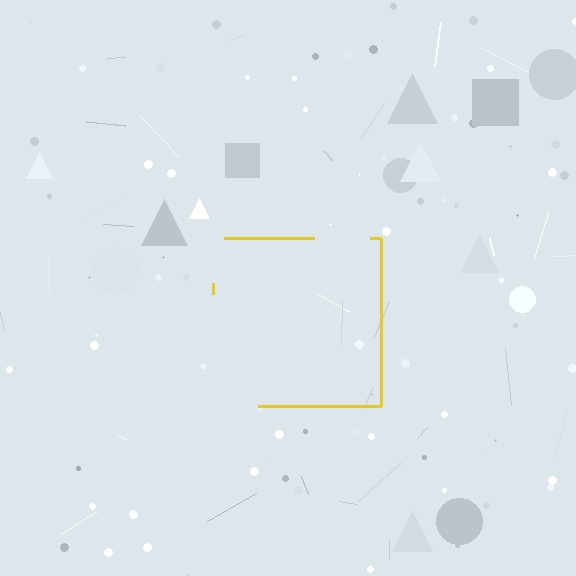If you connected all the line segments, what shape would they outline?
They would outline a square.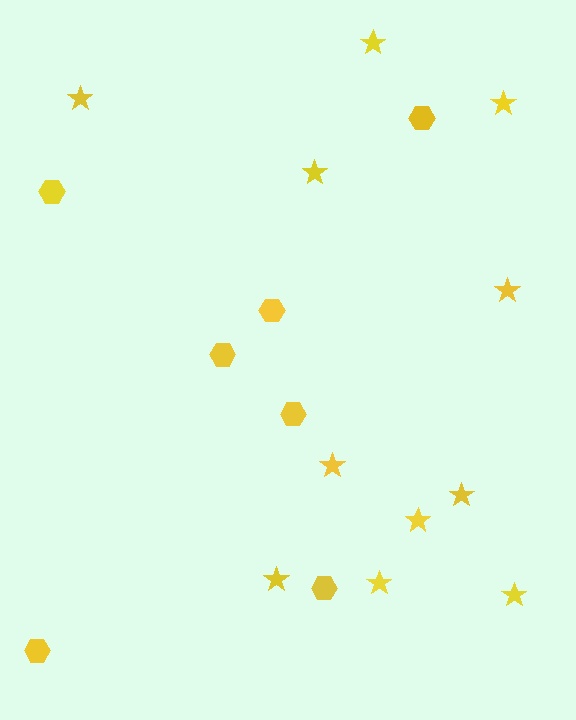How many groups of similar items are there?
There are 2 groups: one group of stars (11) and one group of hexagons (7).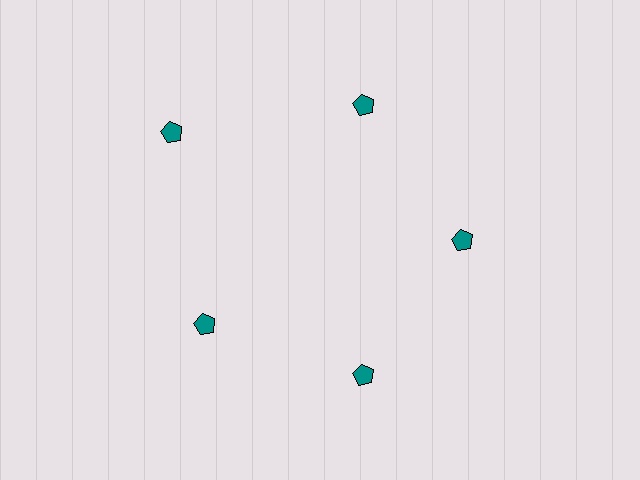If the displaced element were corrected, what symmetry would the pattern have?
It would have 5-fold rotational symmetry — the pattern would map onto itself every 72 degrees.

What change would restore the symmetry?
The symmetry would be restored by moving it inward, back onto the ring so that all 5 pentagons sit at equal angles and equal distance from the center.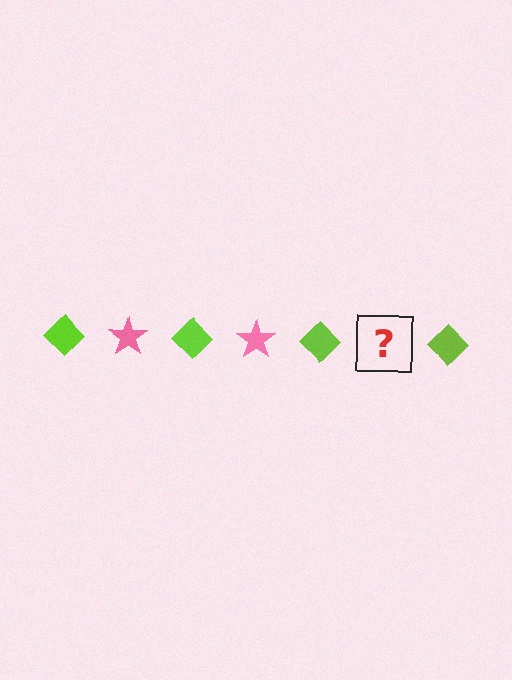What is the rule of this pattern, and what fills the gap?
The rule is that the pattern alternates between lime diamond and pink star. The gap should be filled with a pink star.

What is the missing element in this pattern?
The missing element is a pink star.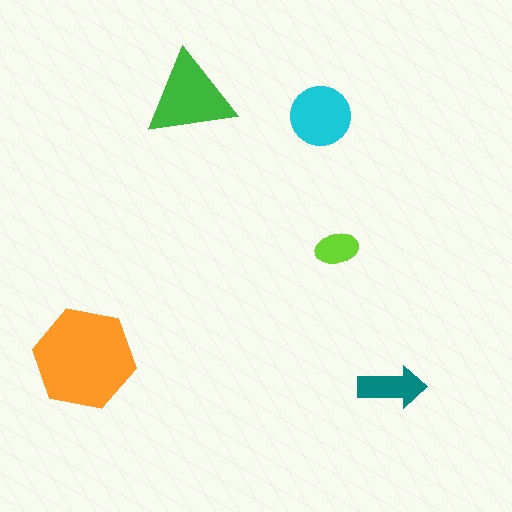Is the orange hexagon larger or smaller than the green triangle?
Larger.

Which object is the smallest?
The lime ellipse.